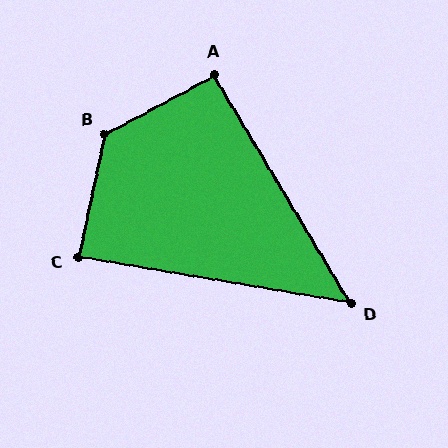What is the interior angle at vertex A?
Approximately 92 degrees (approximately right).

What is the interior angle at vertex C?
Approximately 88 degrees (approximately right).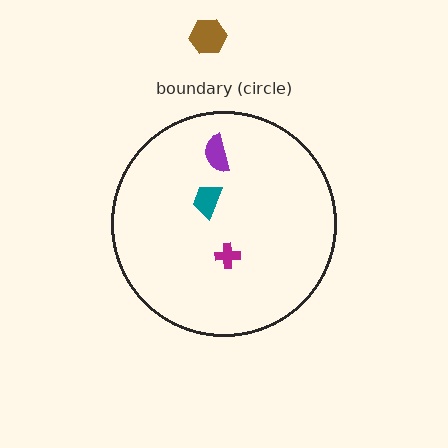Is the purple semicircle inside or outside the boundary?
Inside.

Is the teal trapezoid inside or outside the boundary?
Inside.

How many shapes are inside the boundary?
3 inside, 1 outside.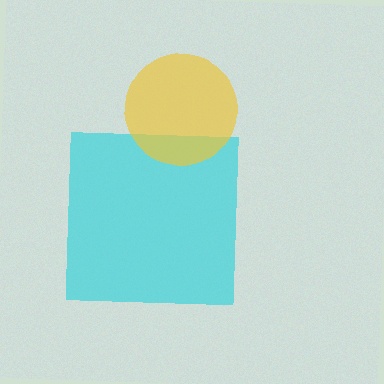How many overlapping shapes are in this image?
There are 2 overlapping shapes in the image.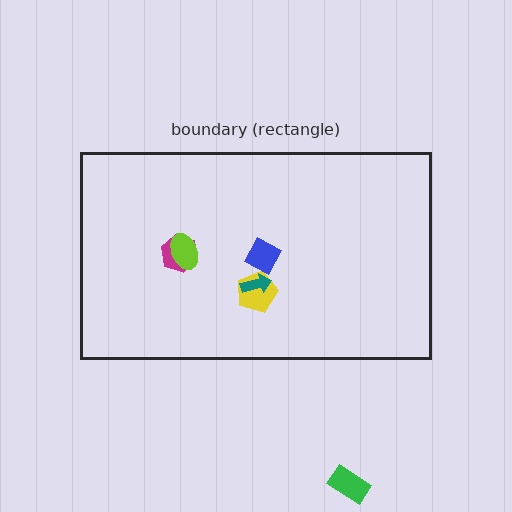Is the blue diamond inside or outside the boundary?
Inside.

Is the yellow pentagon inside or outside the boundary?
Inside.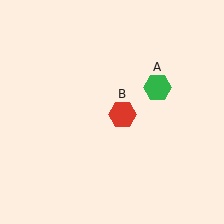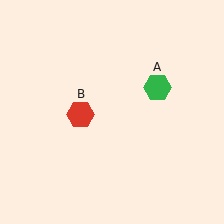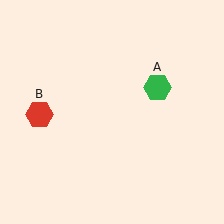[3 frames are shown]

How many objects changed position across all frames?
1 object changed position: red hexagon (object B).